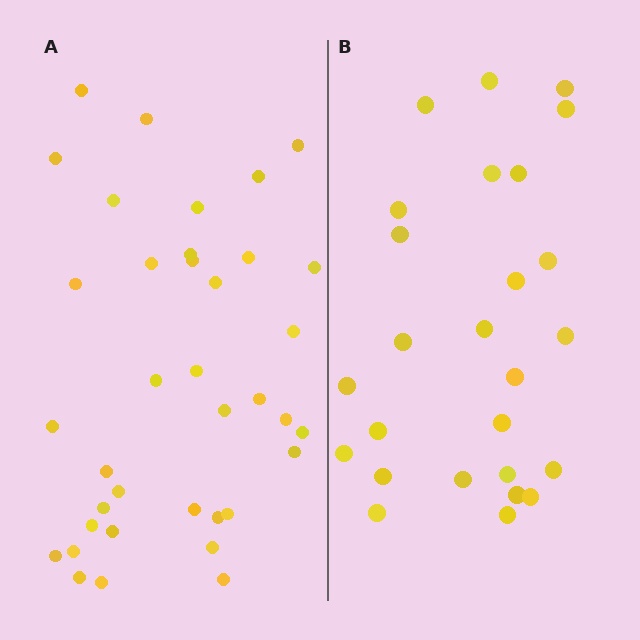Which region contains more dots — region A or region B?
Region A (the left region) has more dots.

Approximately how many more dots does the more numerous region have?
Region A has roughly 12 or so more dots than region B.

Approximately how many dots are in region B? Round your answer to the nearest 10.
About 30 dots. (The exact count is 26, which rounds to 30.)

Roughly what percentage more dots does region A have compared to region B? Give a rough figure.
About 40% more.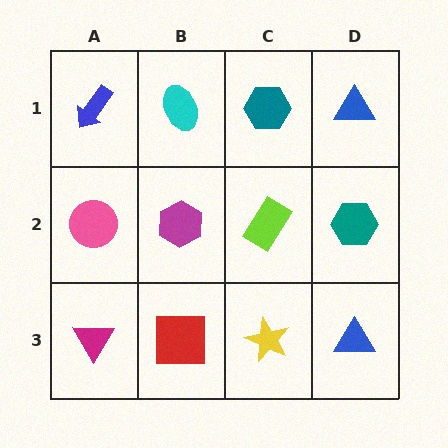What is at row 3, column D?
A blue triangle.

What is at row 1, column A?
A blue arrow.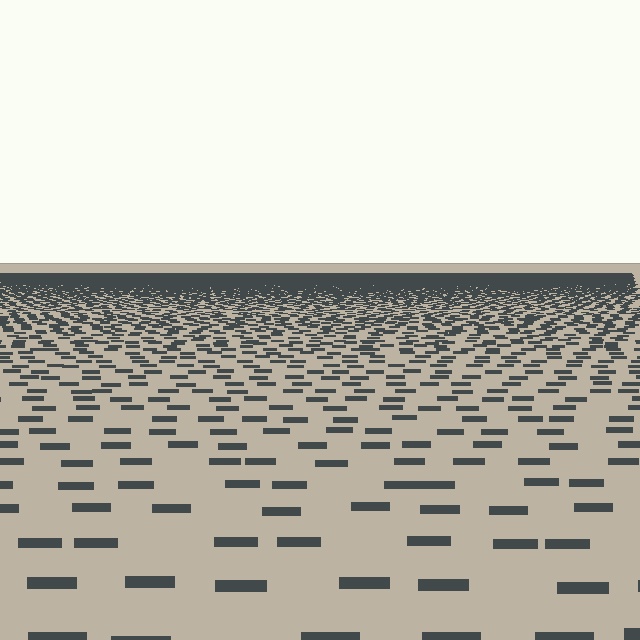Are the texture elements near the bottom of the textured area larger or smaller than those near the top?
Larger. Near the bottom, elements are closer to the viewer and appear at a bigger on-screen size.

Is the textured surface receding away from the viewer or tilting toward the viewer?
The surface is receding away from the viewer. Texture elements get smaller and denser toward the top.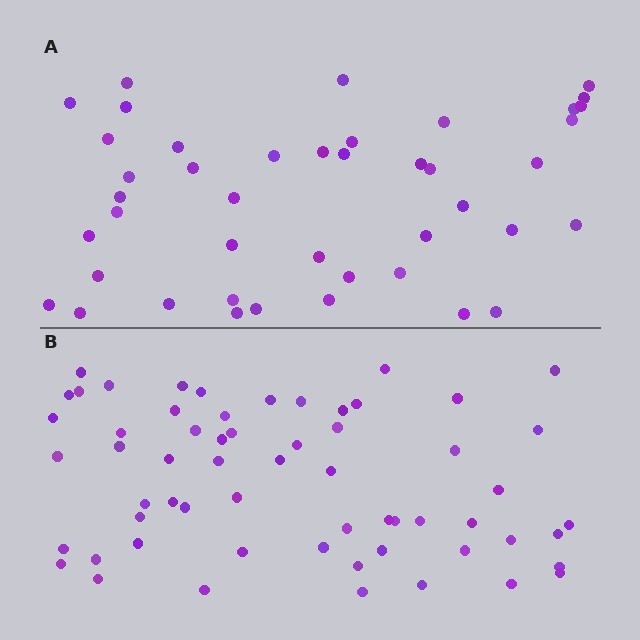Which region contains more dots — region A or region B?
Region B (the bottom region) has more dots.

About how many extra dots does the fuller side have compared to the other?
Region B has approximately 15 more dots than region A.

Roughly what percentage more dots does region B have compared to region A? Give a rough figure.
About 40% more.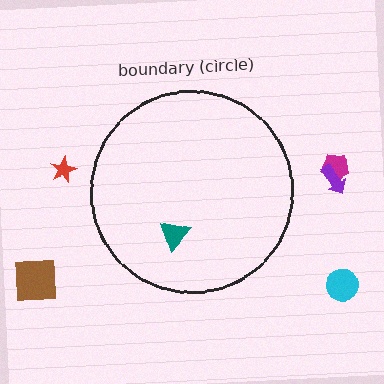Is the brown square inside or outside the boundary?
Outside.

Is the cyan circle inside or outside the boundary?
Outside.